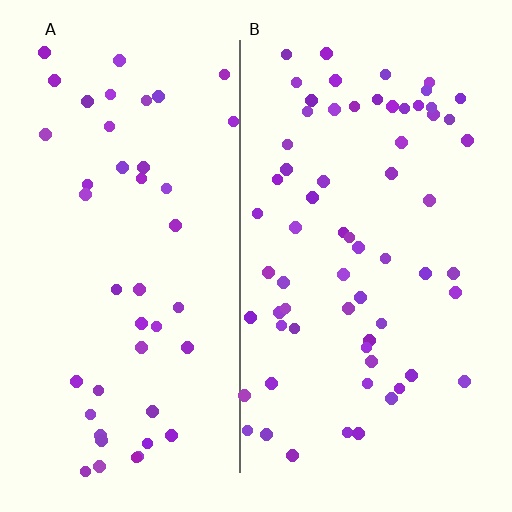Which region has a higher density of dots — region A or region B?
B (the right).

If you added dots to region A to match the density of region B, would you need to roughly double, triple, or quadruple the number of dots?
Approximately double.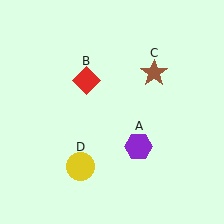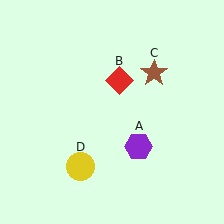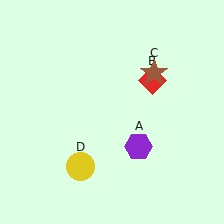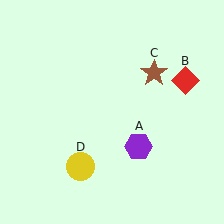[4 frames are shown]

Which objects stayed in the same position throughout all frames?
Purple hexagon (object A) and brown star (object C) and yellow circle (object D) remained stationary.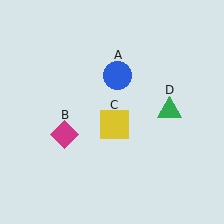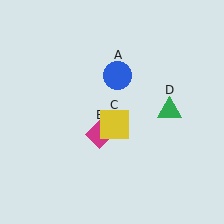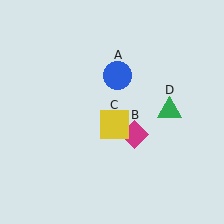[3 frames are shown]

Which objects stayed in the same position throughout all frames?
Blue circle (object A) and yellow square (object C) and green triangle (object D) remained stationary.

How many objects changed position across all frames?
1 object changed position: magenta diamond (object B).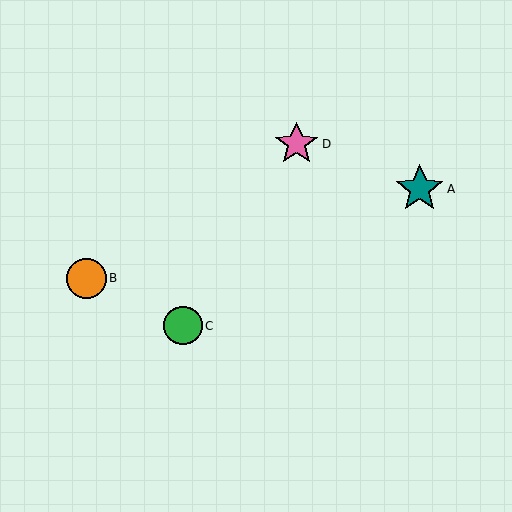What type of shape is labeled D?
Shape D is a pink star.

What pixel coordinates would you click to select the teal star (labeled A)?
Click at (420, 189) to select the teal star A.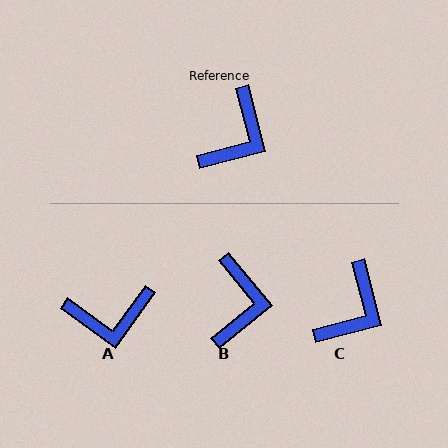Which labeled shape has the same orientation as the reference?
C.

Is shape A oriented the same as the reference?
No, it is off by about 51 degrees.